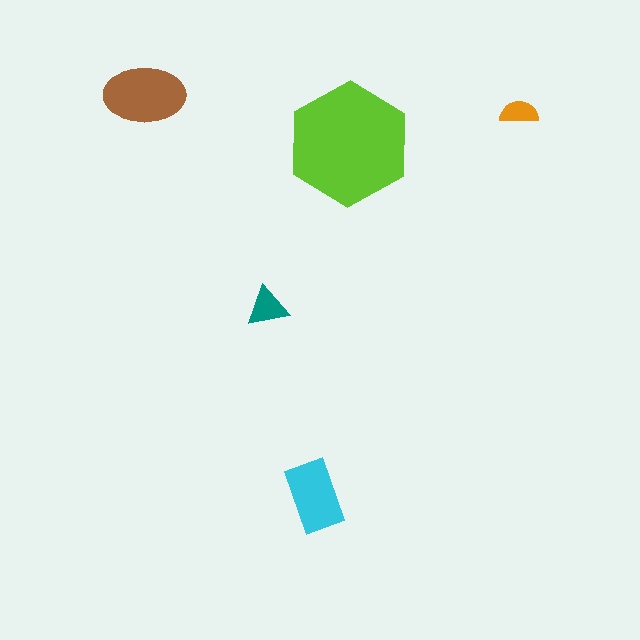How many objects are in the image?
There are 5 objects in the image.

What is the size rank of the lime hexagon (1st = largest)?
1st.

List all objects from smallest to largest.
The orange semicircle, the teal triangle, the cyan rectangle, the brown ellipse, the lime hexagon.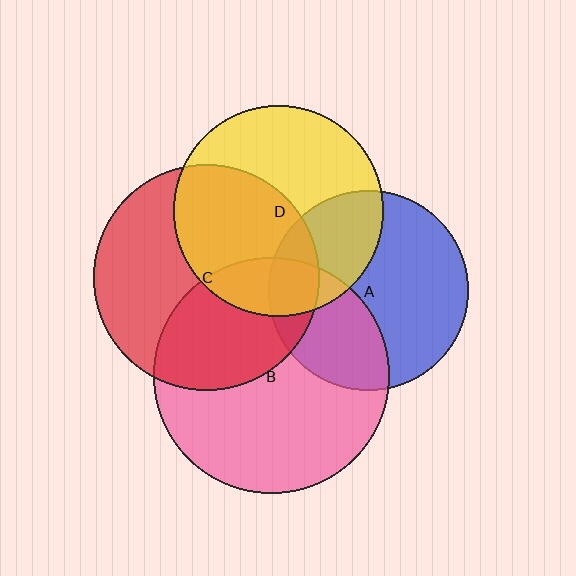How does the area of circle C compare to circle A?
Approximately 1.3 times.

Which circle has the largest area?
Circle B (pink).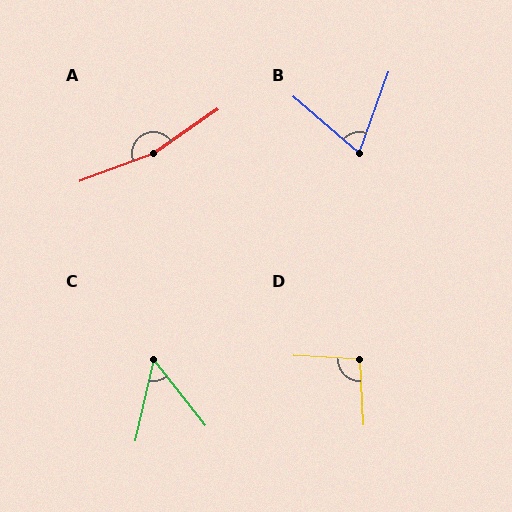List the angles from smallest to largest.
C (51°), B (68°), D (96°), A (166°).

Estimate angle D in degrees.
Approximately 96 degrees.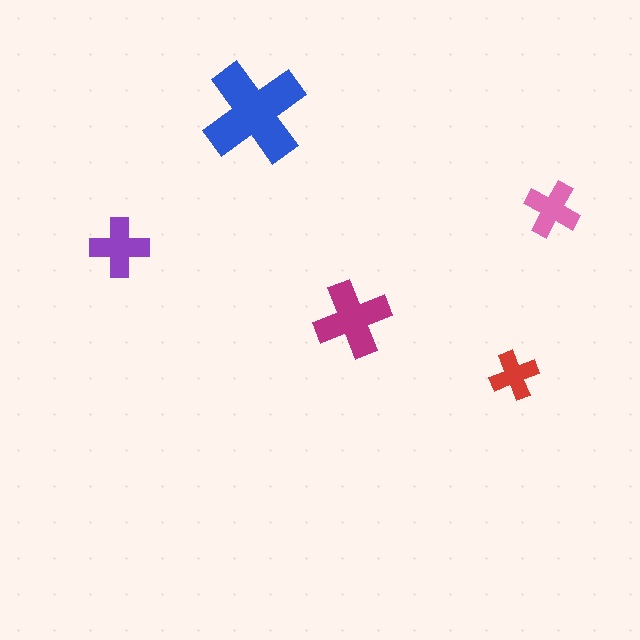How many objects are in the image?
There are 5 objects in the image.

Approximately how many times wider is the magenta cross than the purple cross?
About 1.5 times wider.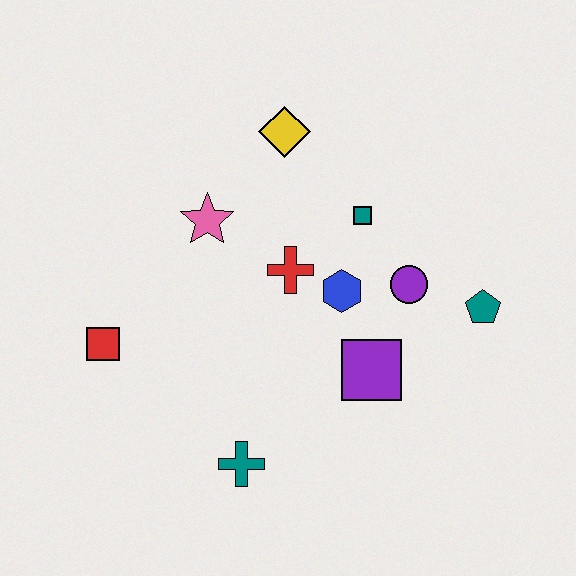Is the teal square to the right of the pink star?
Yes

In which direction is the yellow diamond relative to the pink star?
The yellow diamond is above the pink star.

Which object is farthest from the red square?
The teal pentagon is farthest from the red square.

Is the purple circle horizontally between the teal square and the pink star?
No